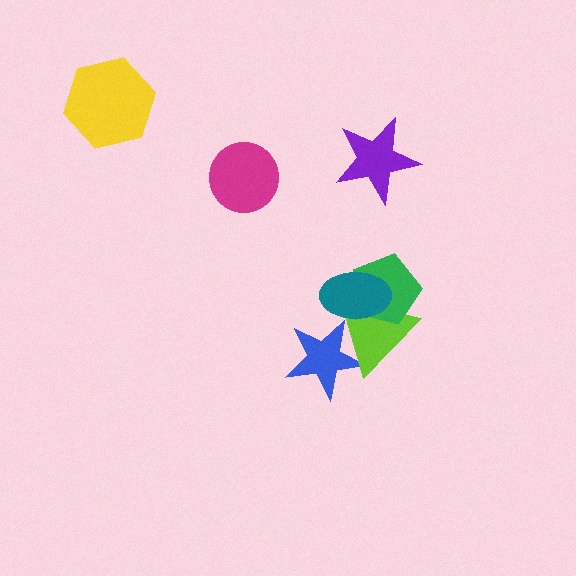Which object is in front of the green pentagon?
The teal ellipse is in front of the green pentagon.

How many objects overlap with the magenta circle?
0 objects overlap with the magenta circle.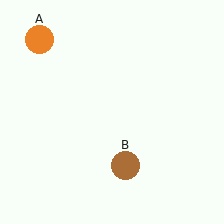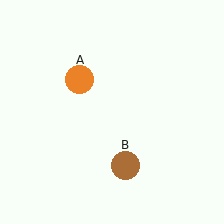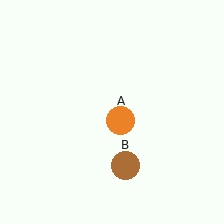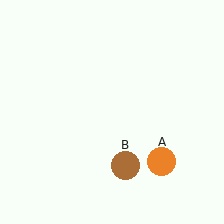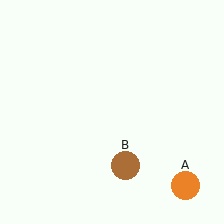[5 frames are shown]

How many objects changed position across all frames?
1 object changed position: orange circle (object A).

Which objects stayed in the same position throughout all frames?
Brown circle (object B) remained stationary.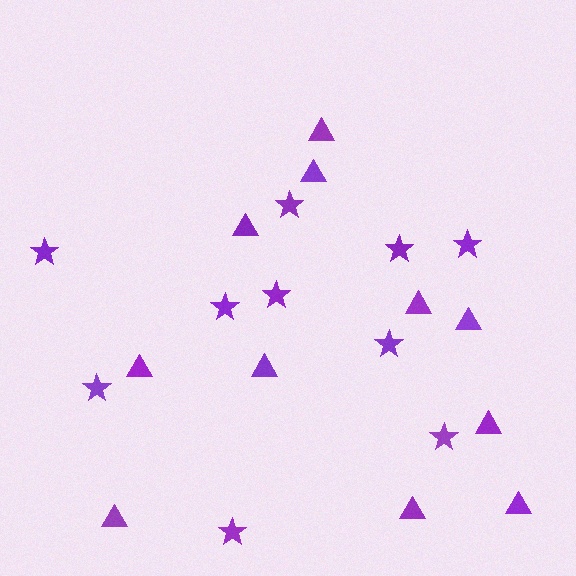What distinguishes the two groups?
There are 2 groups: one group of triangles (11) and one group of stars (10).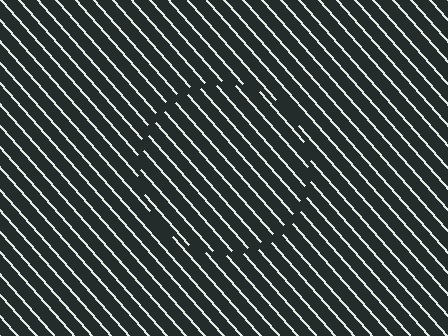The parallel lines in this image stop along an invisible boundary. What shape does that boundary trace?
An illusory circle. The interior of the shape contains the same grating, shifted by half a period — the contour is defined by the phase discontinuity where line-ends from the inner and outer gratings abut.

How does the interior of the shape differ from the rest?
The interior of the shape contains the same grating, shifted by half a period — the contour is defined by the phase discontinuity where line-ends from the inner and outer gratings abut.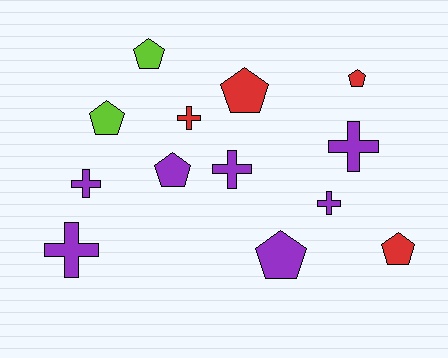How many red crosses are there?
There is 1 red cross.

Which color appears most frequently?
Purple, with 7 objects.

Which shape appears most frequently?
Pentagon, with 7 objects.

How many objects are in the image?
There are 13 objects.